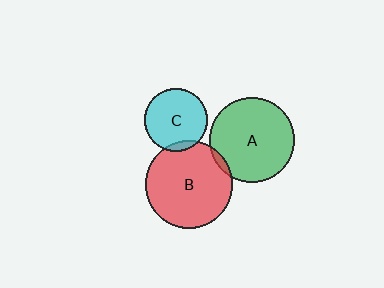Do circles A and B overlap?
Yes.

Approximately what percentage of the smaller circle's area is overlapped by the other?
Approximately 5%.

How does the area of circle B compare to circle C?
Approximately 1.9 times.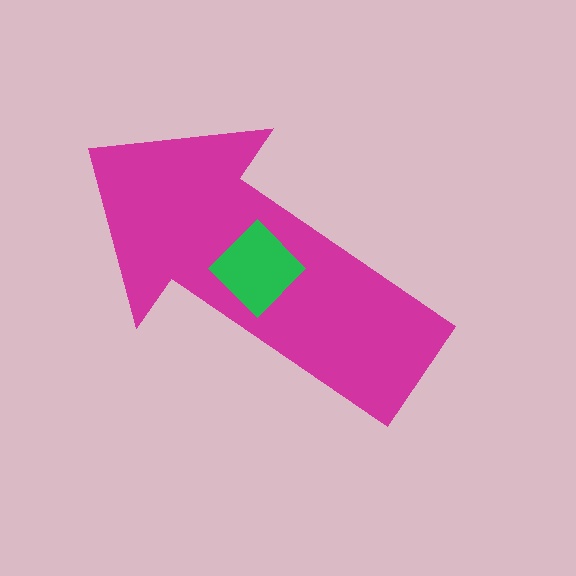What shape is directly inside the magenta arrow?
The green diamond.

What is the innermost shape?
The green diamond.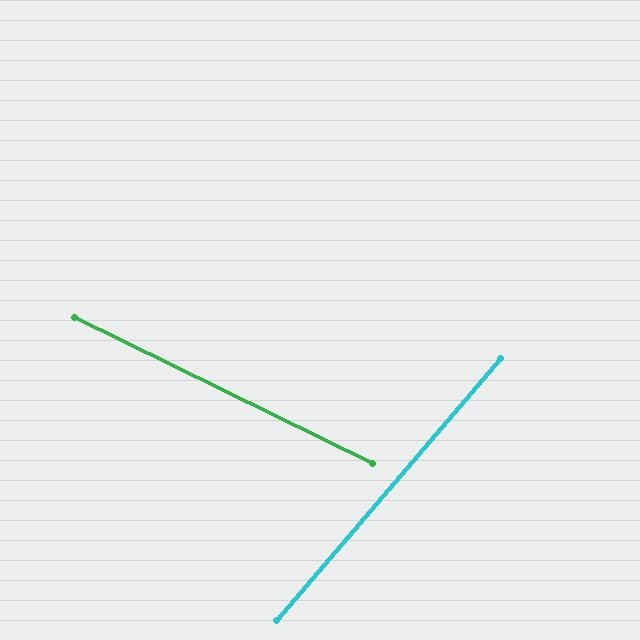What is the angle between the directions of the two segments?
Approximately 76 degrees.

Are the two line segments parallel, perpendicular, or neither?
Neither parallel nor perpendicular — they differ by about 76°.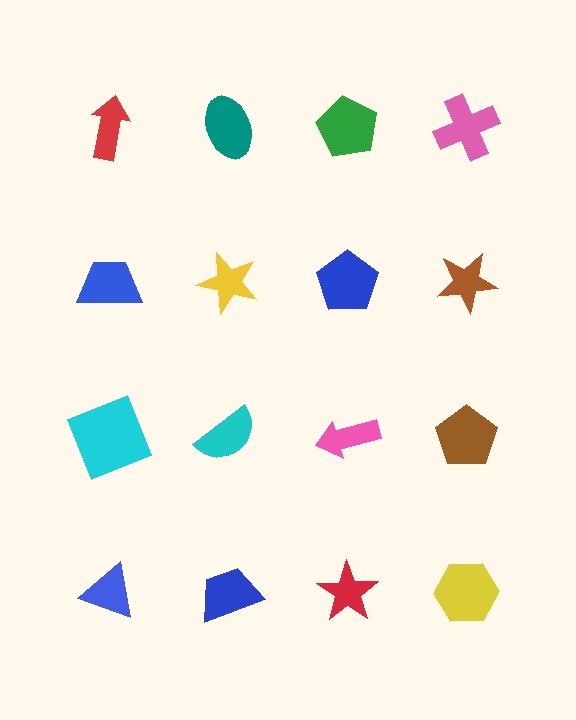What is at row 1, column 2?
A teal ellipse.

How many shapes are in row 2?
4 shapes.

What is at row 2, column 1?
A blue trapezoid.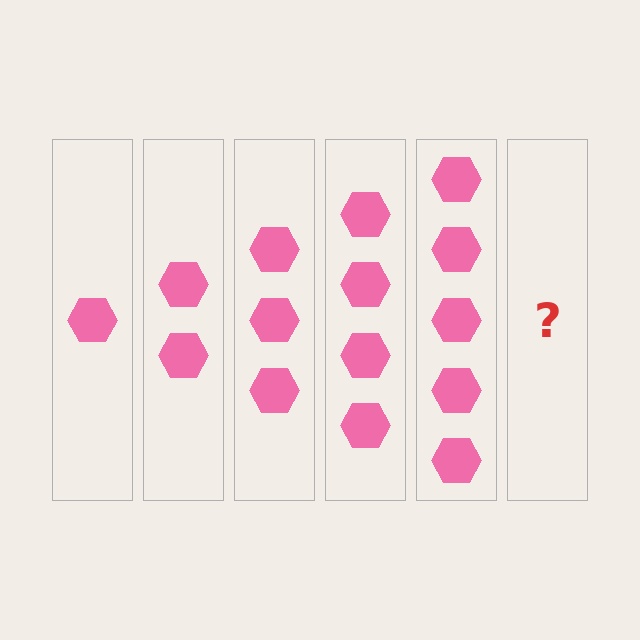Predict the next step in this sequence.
The next step is 6 hexagons.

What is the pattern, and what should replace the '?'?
The pattern is that each step adds one more hexagon. The '?' should be 6 hexagons.